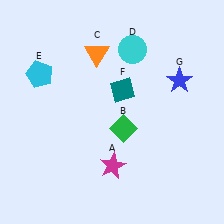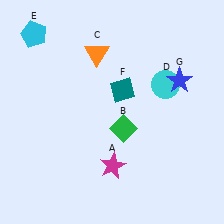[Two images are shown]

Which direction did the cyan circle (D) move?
The cyan circle (D) moved down.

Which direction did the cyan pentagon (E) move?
The cyan pentagon (E) moved up.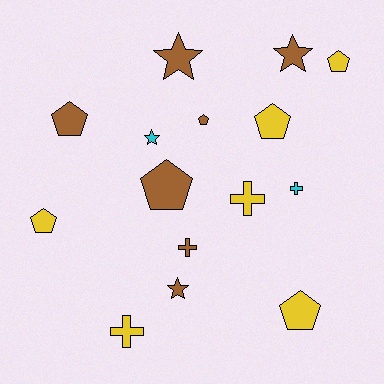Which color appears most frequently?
Brown, with 7 objects.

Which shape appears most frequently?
Pentagon, with 7 objects.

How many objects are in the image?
There are 15 objects.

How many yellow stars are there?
There are no yellow stars.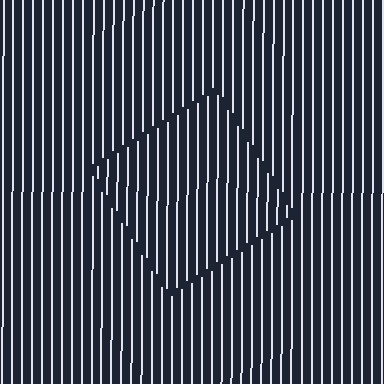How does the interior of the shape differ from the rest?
The interior of the shape contains the same grating, shifted by half a period — the contour is defined by the phase discontinuity where line-ends from the inner and outer gratings abut.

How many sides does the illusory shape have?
4 sides — the line-ends trace a square.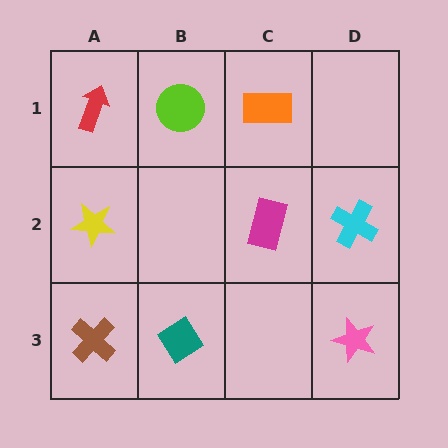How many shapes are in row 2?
3 shapes.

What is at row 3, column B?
A teal diamond.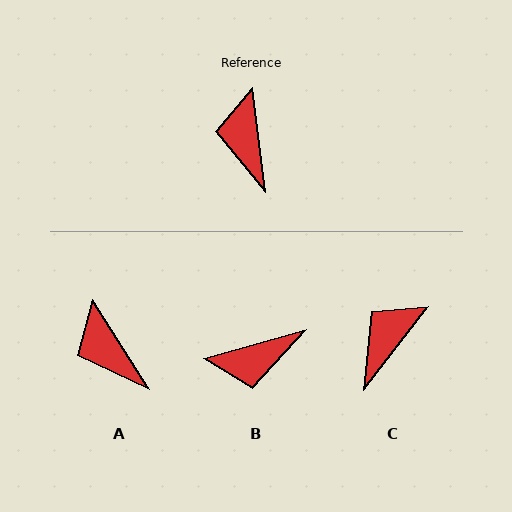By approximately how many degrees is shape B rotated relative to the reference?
Approximately 99 degrees counter-clockwise.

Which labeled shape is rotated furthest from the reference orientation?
B, about 99 degrees away.